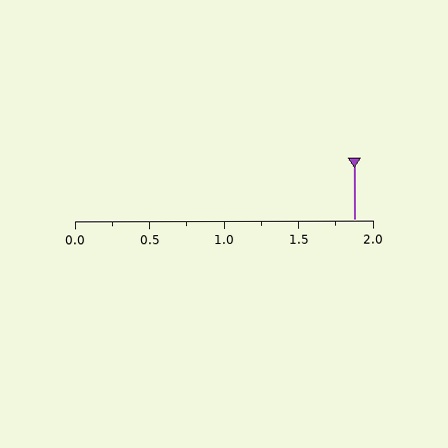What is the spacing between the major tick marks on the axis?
The major ticks are spaced 0.5 apart.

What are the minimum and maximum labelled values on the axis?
The axis runs from 0.0 to 2.0.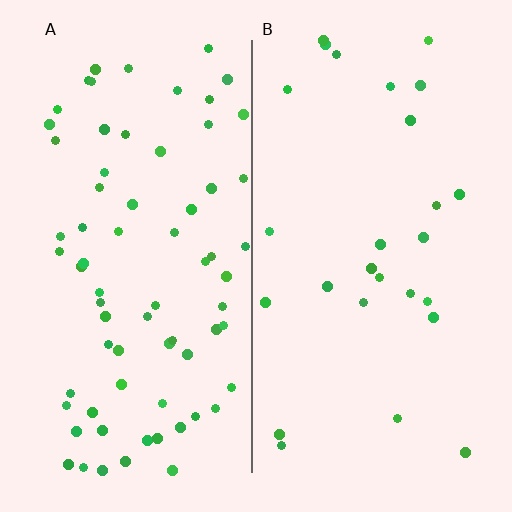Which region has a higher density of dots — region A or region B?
A (the left).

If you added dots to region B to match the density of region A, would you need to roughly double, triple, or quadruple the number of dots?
Approximately triple.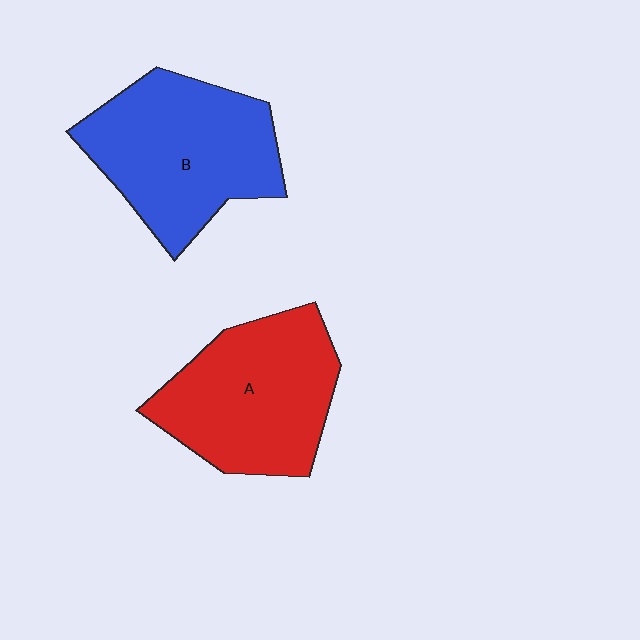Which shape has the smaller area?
Shape A (red).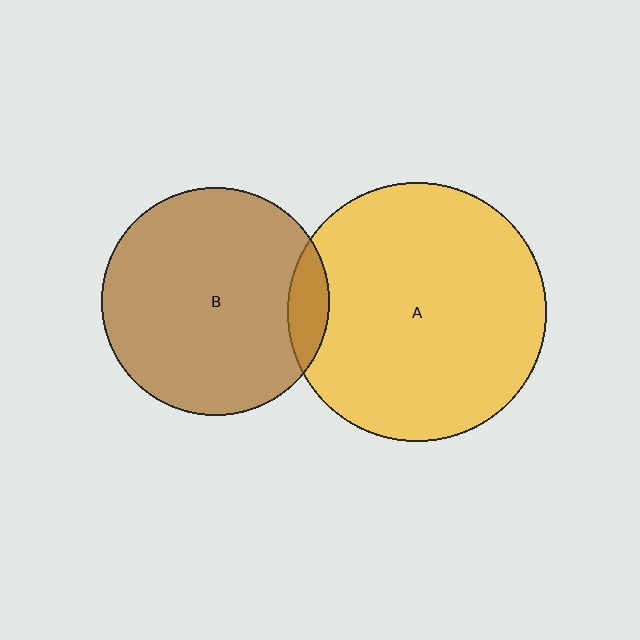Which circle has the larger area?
Circle A (yellow).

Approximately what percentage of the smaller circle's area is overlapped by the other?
Approximately 10%.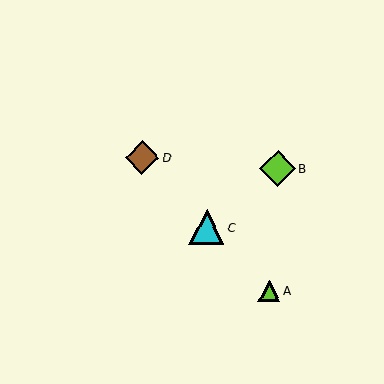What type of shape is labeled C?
Shape C is a cyan triangle.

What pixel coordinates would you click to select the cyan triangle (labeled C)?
Click at (207, 227) to select the cyan triangle C.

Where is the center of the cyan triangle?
The center of the cyan triangle is at (207, 227).